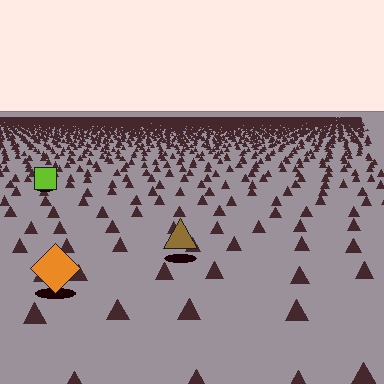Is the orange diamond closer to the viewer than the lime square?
Yes. The orange diamond is closer — you can tell from the texture gradient: the ground texture is coarser near it.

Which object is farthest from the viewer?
The lime square is farthest from the viewer. It appears smaller and the ground texture around it is denser.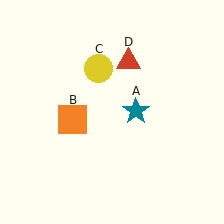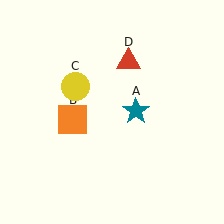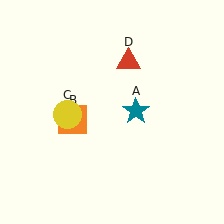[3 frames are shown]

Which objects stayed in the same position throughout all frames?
Teal star (object A) and orange square (object B) and red triangle (object D) remained stationary.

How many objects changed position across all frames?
1 object changed position: yellow circle (object C).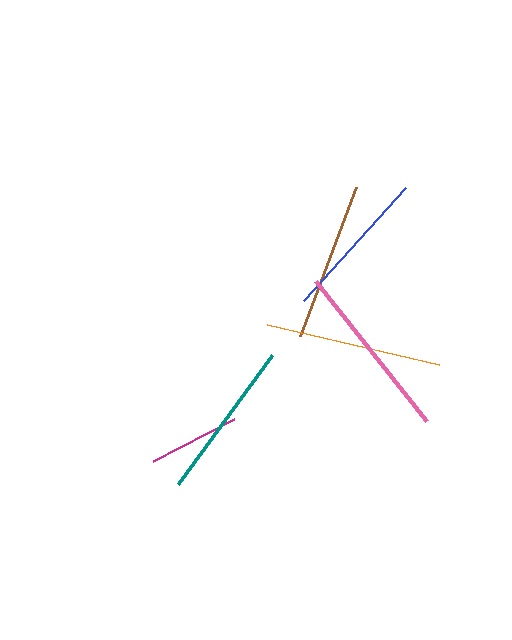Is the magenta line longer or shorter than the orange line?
The orange line is longer than the magenta line.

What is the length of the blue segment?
The blue segment is approximately 152 pixels long.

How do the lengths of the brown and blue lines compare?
The brown and blue lines are approximately the same length.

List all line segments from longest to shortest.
From longest to shortest: pink, orange, teal, brown, blue, magenta.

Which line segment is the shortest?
The magenta line is the shortest at approximately 92 pixels.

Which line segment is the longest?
The pink line is the longest at approximately 179 pixels.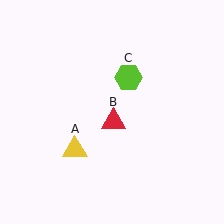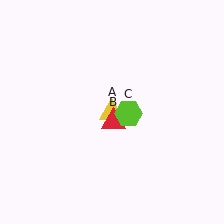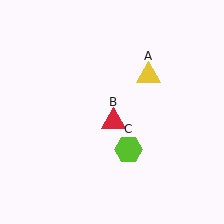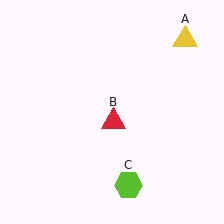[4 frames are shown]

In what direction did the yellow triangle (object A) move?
The yellow triangle (object A) moved up and to the right.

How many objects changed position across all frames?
2 objects changed position: yellow triangle (object A), lime hexagon (object C).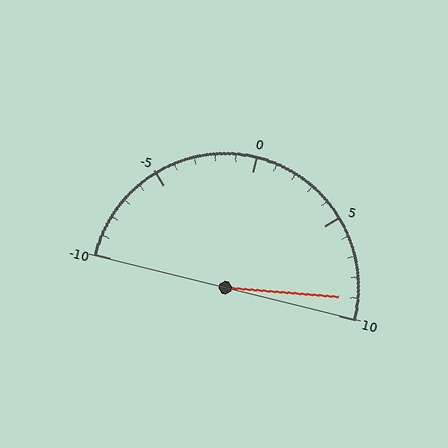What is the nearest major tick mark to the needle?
The nearest major tick mark is 10.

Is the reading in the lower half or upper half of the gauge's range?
The reading is in the upper half of the range (-10 to 10).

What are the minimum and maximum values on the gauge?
The gauge ranges from -10 to 10.